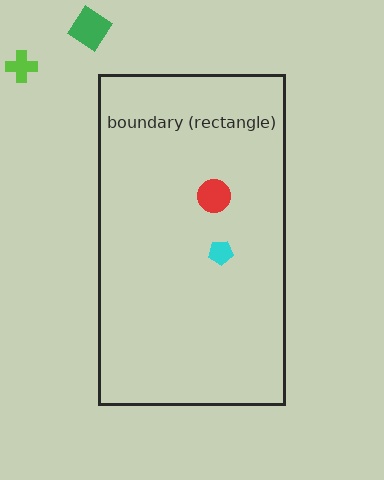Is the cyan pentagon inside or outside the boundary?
Inside.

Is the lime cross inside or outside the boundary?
Outside.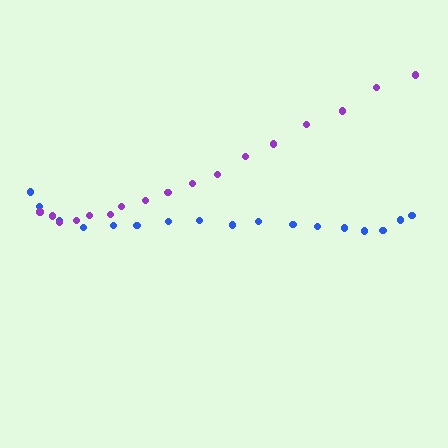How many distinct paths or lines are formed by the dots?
There are 2 distinct paths.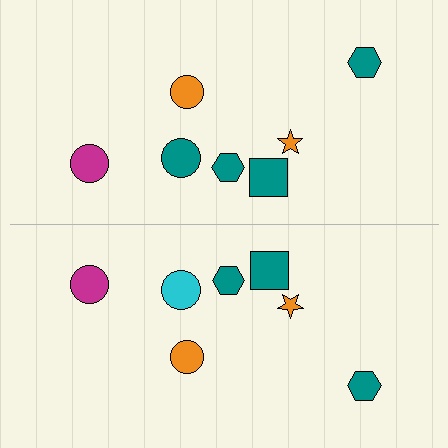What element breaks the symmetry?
The cyan circle on the bottom side breaks the symmetry — its mirror counterpart is teal.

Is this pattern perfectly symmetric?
No, the pattern is not perfectly symmetric. The cyan circle on the bottom side breaks the symmetry — its mirror counterpart is teal.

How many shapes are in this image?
There are 14 shapes in this image.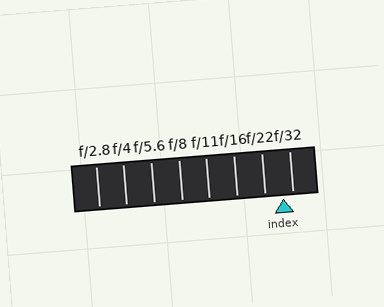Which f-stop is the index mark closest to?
The index mark is closest to f/32.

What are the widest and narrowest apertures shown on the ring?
The widest aperture shown is f/2.8 and the narrowest is f/32.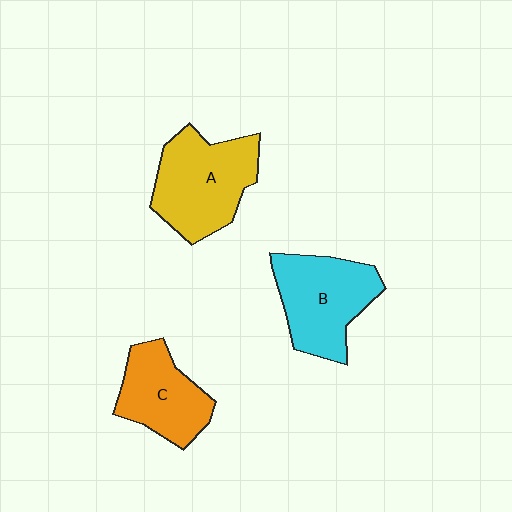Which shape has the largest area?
Shape A (yellow).